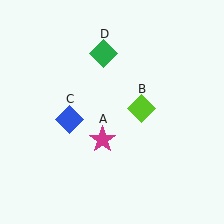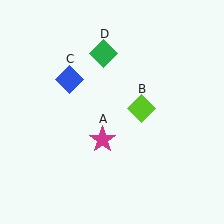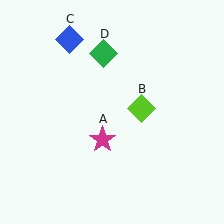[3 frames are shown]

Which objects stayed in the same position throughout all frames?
Magenta star (object A) and lime diamond (object B) and green diamond (object D) remained stationary.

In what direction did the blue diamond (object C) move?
The blue diamond (object C) moved up.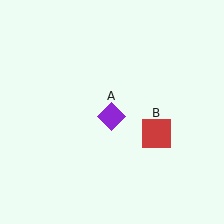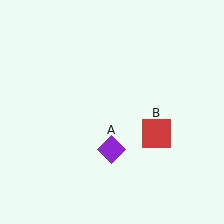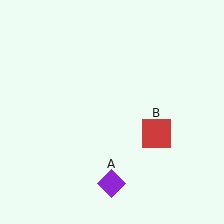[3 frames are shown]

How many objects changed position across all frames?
1 object changed position: purple diamond (object A).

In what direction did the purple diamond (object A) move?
The purple diamond (object A) moved down.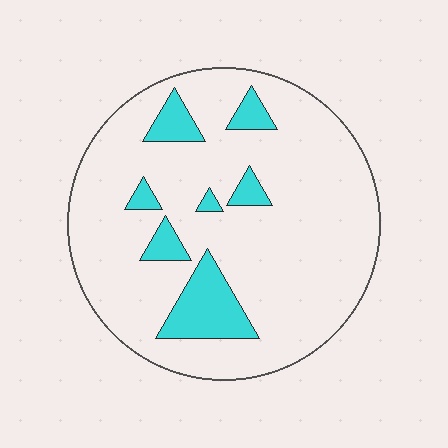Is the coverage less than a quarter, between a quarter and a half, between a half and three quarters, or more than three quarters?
Less than a quarter.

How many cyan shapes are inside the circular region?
7.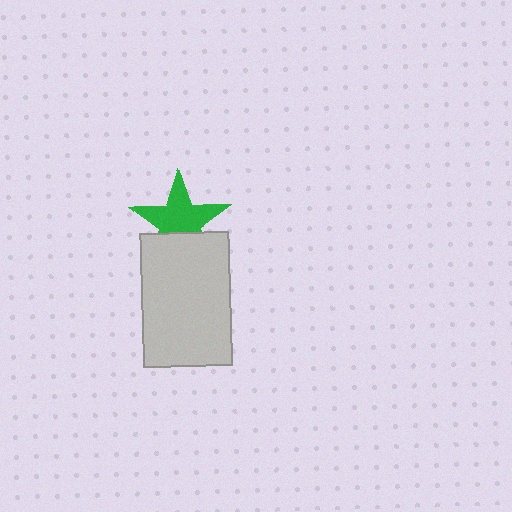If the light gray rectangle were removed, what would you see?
You would see the complete green star.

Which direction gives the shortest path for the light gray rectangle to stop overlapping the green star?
Moving down gives the shortest separation.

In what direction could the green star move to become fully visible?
The green star could move up. That would shift it out from behind the light gray rectangle entirely.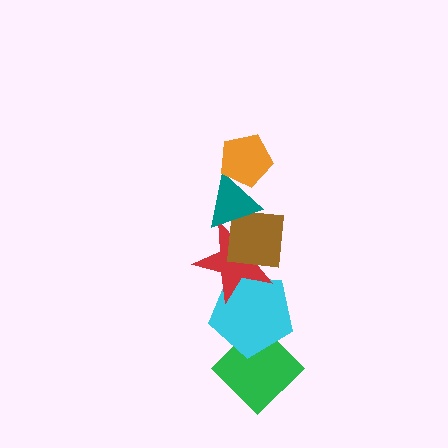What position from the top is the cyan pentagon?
The cyan pentagon is 5th from the top.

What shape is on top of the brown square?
The teal triangle is on top of the brown square.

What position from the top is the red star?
The red star is 4th from the top.